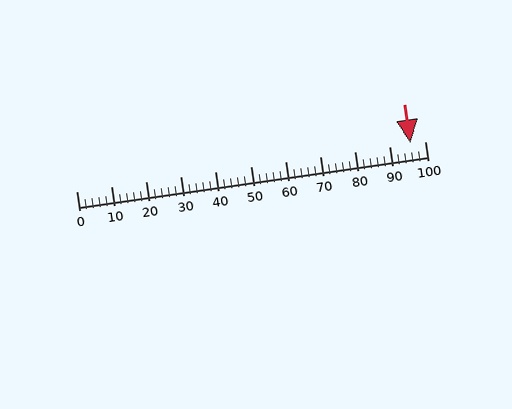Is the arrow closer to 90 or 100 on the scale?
The arrow is closer to 100.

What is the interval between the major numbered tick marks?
The major tick marks are spaced 10 units apart.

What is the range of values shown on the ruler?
The ruler shows values from 0 to 100.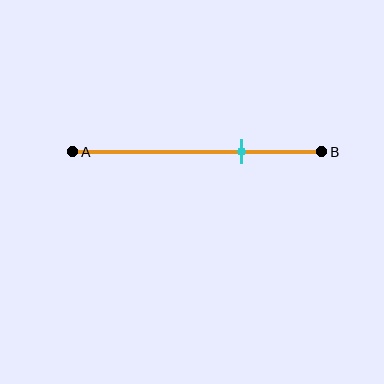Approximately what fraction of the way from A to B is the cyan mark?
The cyan mark is approximately 70% of the way from A to B.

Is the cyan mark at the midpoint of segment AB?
No, the mark is at about 70% from A, not at the 50% midpoint.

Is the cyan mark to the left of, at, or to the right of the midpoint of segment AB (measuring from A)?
The cyan mark is to the right of the midpoint of segment AB.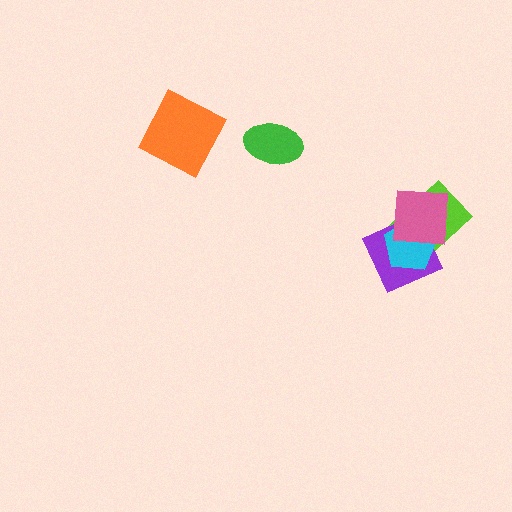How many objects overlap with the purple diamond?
3 objects overlap with the purple diamond.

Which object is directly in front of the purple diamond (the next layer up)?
The cyan pentagon is directly in front of the purple diamond.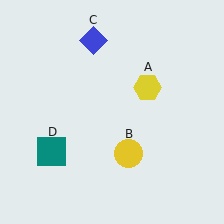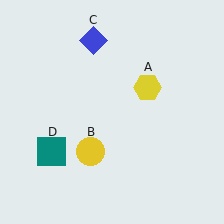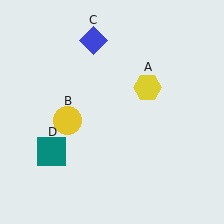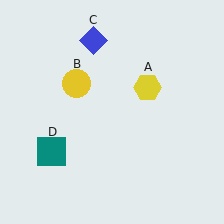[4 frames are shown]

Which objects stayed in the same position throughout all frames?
Yellow hexagon (object A) and blue diamond (object C) and teal square (object D) remained stationary.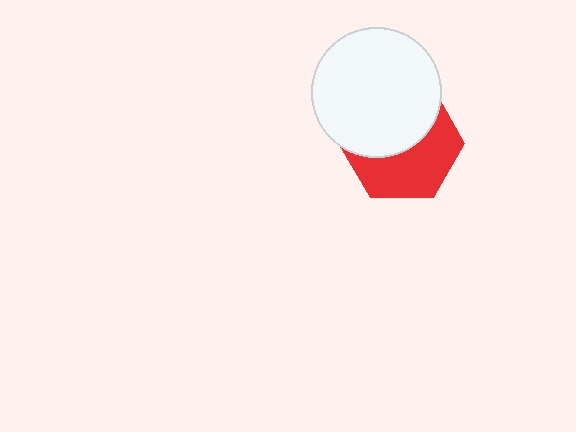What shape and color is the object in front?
The object in front is a white circle.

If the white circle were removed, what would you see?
You would see the complete red hexagon.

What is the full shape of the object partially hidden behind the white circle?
The partially hidden object is a red hexagon.